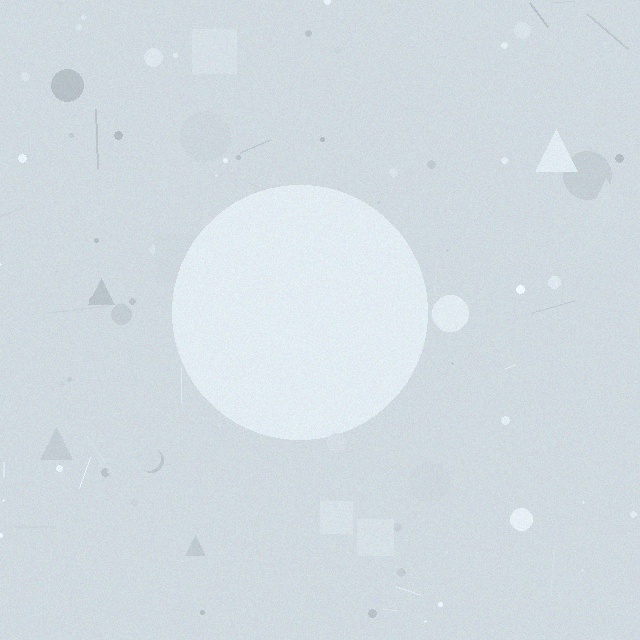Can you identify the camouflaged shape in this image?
The camouflaged shape is a circle.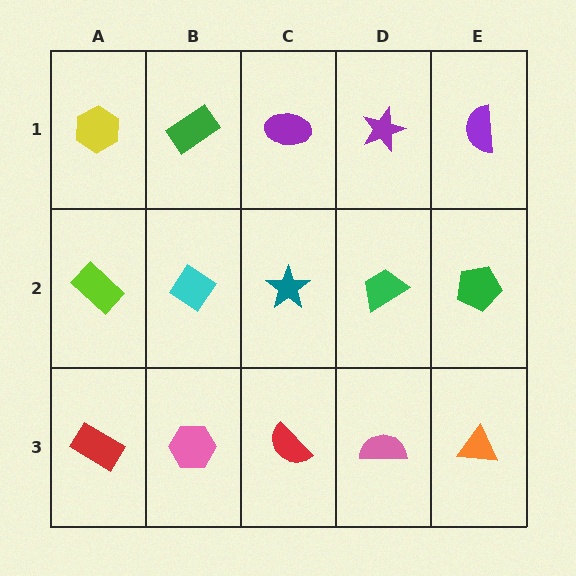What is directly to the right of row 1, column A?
A green rectangle.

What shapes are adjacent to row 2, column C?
A purple ellipse (row 1, column C), a red semicircle (row 3, column C), a cyan diamond (row 2, column B), a green trapezoid (row 2, column D).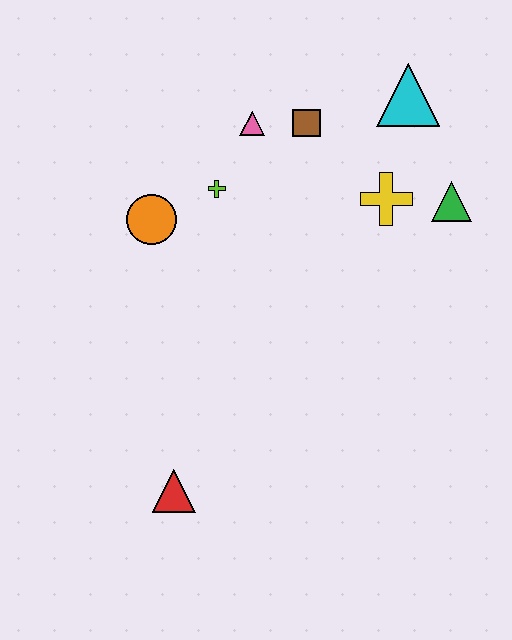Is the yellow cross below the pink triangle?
Yes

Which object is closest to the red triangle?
The orange circle is closest to the red triangle.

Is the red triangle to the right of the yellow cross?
No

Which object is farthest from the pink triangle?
The red triangle is farthest from the pink triangle.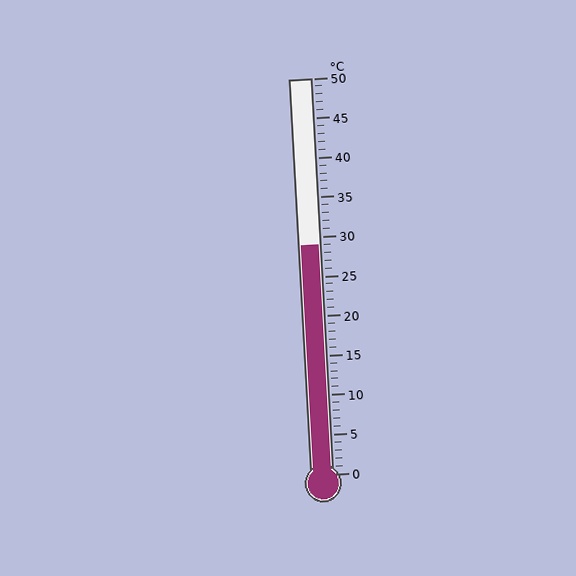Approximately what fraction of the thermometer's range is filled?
The thermometer is filled to approximately 60% of its range.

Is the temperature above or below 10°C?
The temperature is above 10°C.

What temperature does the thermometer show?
The thermometer shows approximately 29°C.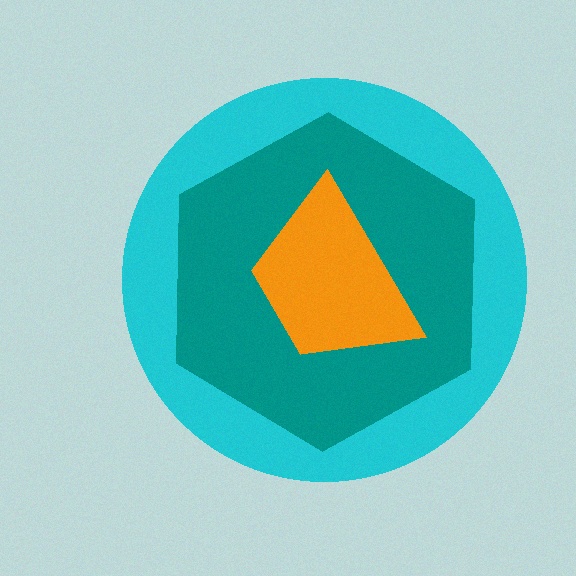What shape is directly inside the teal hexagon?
The orange trapezoid.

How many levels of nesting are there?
3.